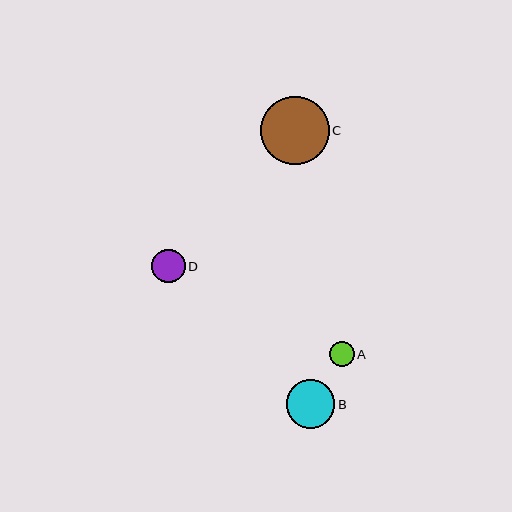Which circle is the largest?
Circle C is the largest with a size of approximately 68 pixels.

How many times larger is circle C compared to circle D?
Circle C is approximately 2.0 times the size of circle D.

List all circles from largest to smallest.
From largest to smallest: C, B, D, A.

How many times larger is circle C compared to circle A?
Circle C is approximately 2.7 times the size of circle A.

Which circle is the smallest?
Circle A is the smallest with a size of approximately 25 pixels.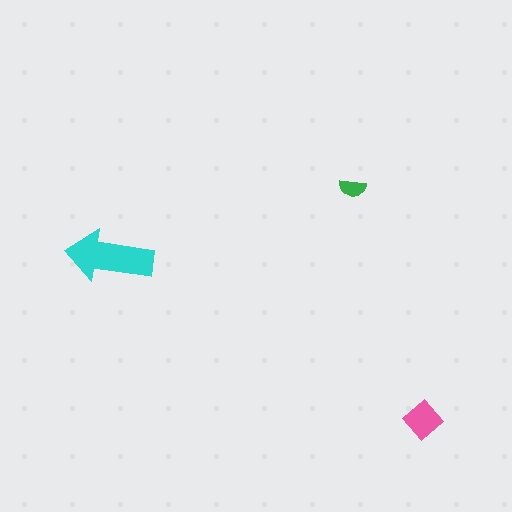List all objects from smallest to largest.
The green semicircle, the pink diamond, the cyan arrow.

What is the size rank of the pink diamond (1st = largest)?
2nd.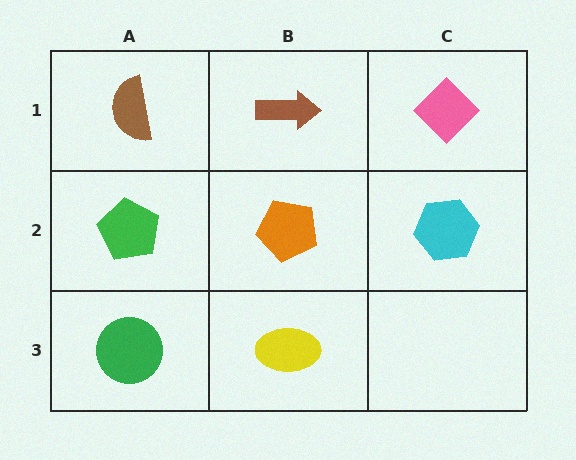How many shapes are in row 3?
2 shapes.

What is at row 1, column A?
A brown semicircle.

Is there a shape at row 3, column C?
No, that cell is empty.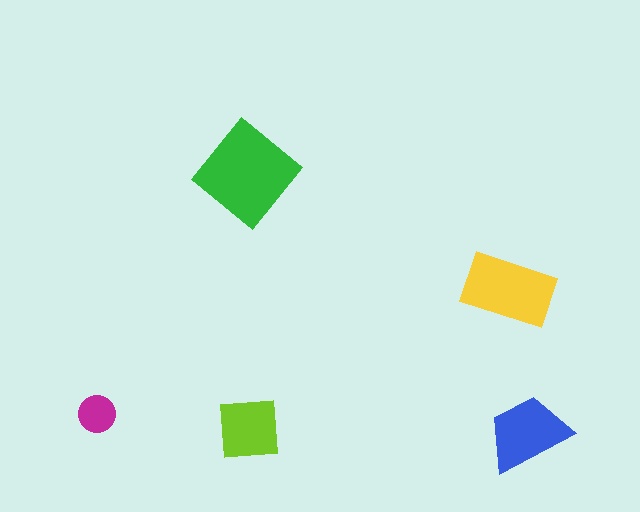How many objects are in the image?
There are 5 objects in the image.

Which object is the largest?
The green diamond.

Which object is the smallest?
The magenta circle.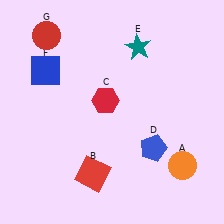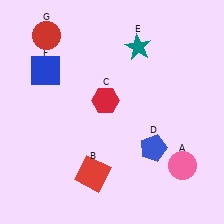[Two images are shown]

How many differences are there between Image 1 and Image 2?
There is 1 difference between the two images.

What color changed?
The circle (A) changed from orange in Image 1 to pink in Image 2.